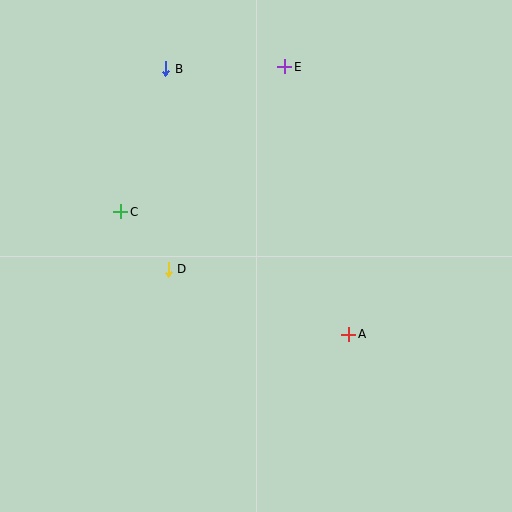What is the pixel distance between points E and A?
The distance between E and A is 275 pixels.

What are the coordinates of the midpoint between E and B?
The midpoint between E and B is at (225, 68).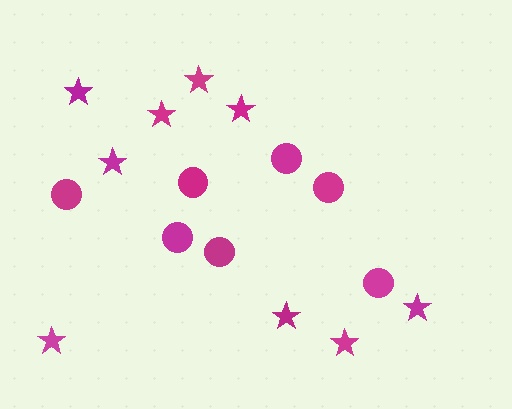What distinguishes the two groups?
There are 2 groups: one group of circles (7) and one group of stars (9).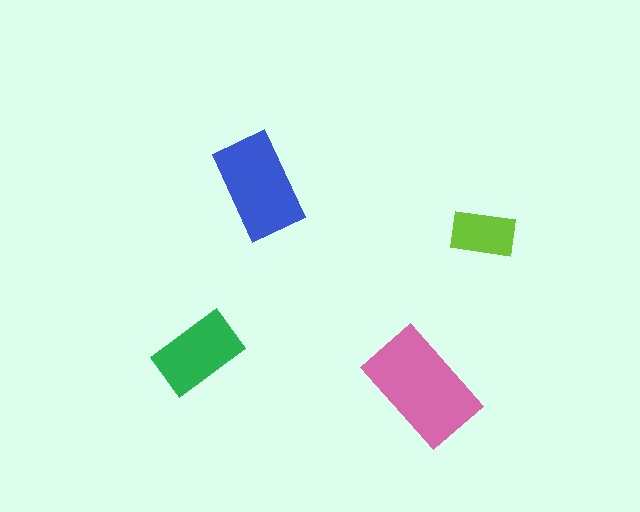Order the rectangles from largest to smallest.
the pink one, the blue one, the green one, the lime one.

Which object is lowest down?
The pink rectangle is bottommost.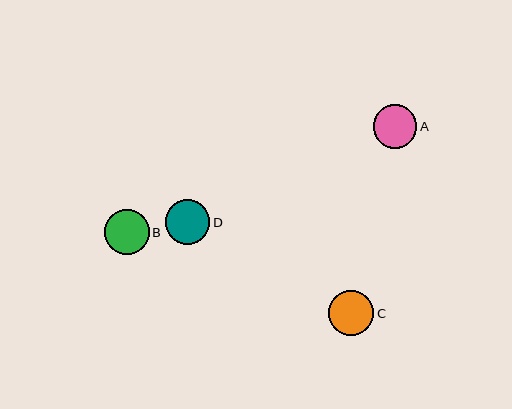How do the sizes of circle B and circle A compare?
Circle B and circle A are approximately the same size.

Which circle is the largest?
Circle B is the largest with a size of approximately 45 pixels.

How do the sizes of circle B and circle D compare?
Circle B and circle D are approximately the same size.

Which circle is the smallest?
Circle A is the smallest with a size of approximately 43 pixels.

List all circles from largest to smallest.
From largest to smallest: B, C, D, A.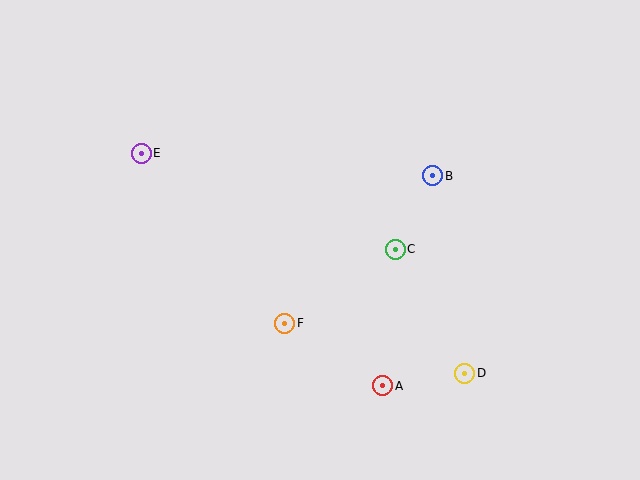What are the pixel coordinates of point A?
Point A is at (383, 386).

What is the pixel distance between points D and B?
The distance between D and B is 200 pixels.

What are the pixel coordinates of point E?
Point E is at (141, 153).